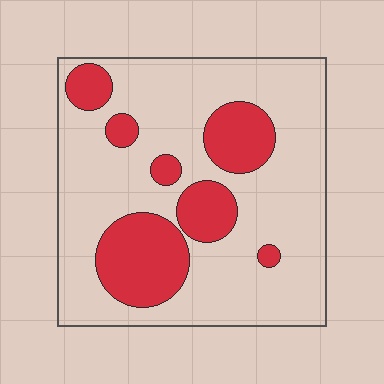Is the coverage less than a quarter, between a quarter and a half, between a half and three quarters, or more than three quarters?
Between a quarter and a half.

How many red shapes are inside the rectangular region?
7.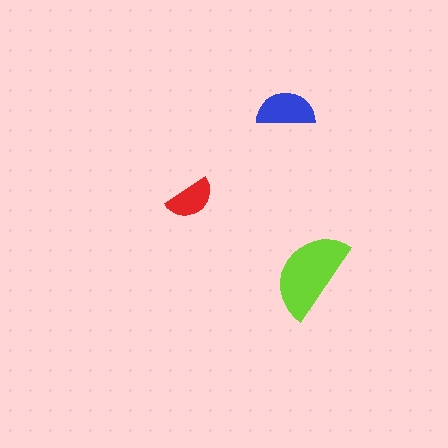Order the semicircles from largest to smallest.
the lime one, the blue one, the red one.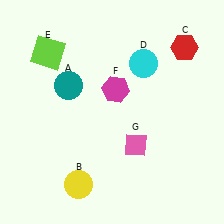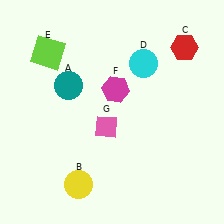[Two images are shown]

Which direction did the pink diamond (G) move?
The pink diamond (G) moved left.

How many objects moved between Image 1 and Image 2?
1 object moved between the two images.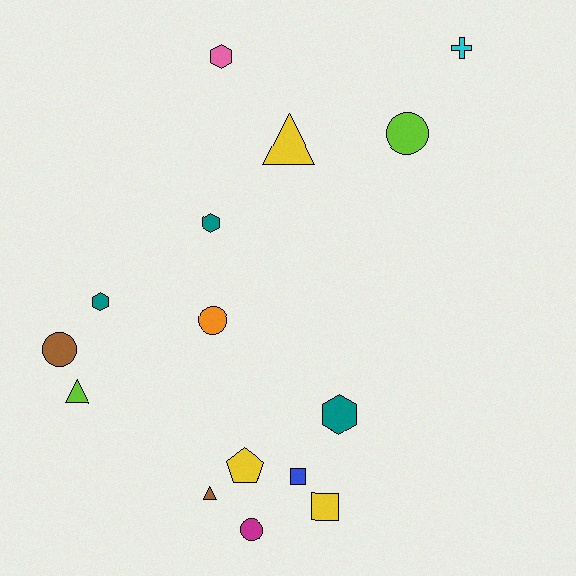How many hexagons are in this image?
There are 4 hexagons.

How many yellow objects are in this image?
There are 3 yellow objects.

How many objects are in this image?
There are 15 objects.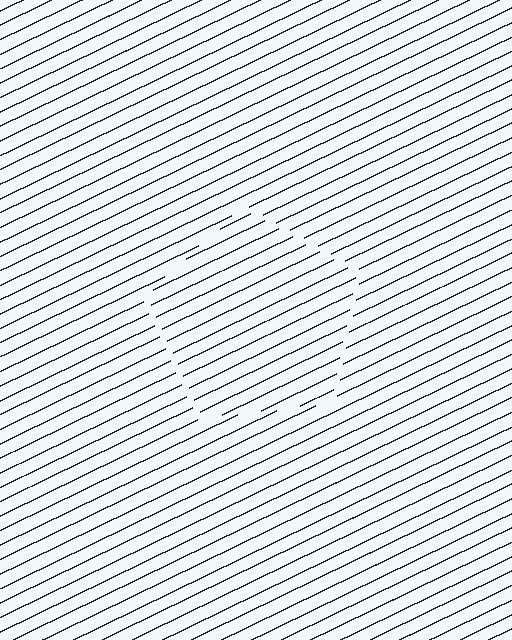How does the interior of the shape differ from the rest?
The interior of the shape contains the same grating, shifted by half a period — the contour is defined by the phase discontinuity where line-ends from the inner and outer gratings abut.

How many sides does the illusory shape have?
5 sides — the line-ends trace a pentagon.